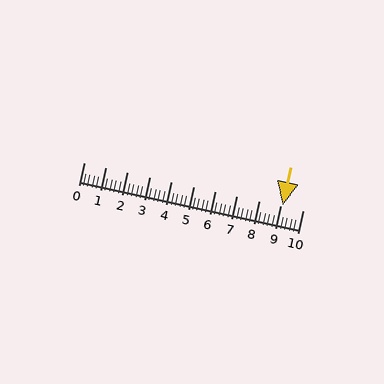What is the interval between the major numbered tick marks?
The major tick marks are spaced 1 units apart.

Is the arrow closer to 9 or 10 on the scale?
The arrow is closer to 9.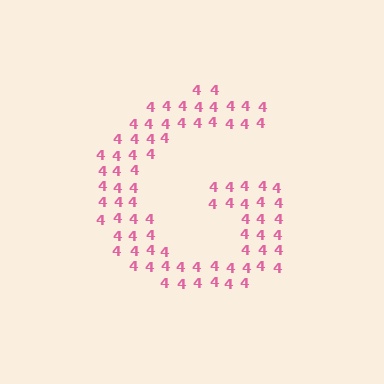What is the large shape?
The large shape is the letter G.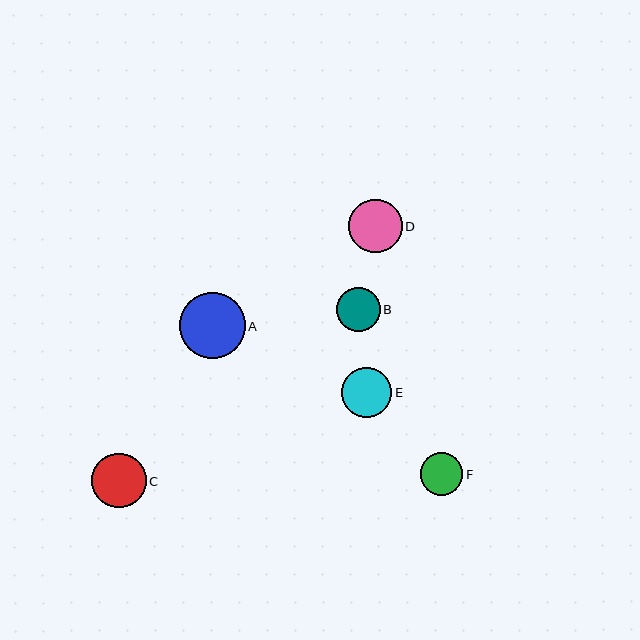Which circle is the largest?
Circle A is the largest with a size of approximately 66 pixels.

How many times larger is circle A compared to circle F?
Circle A is approximately 1.5 times the size of circle F.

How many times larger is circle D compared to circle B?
Circle D is approximately 1.2 times the size of circle B.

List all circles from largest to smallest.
From largest to smallest: A, C, D, E, B, F.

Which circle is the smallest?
Circle F is the smallest with a size of approximately 43 pixels.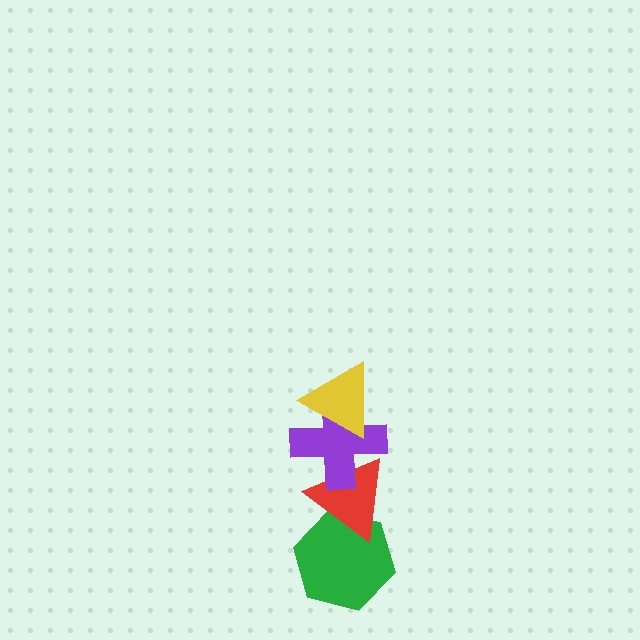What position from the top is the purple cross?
The purple cross is 2nd from the top.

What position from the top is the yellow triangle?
The yellow triangle is 1st from the top.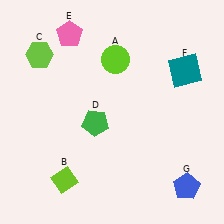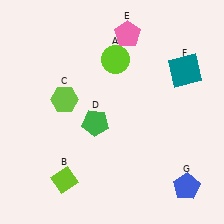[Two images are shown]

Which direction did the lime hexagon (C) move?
The lime hexagon (C) moved down.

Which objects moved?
The objects that moved are: the lime hexagon (C), the pink pentagon (E).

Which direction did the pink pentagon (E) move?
The pink pentagon (E) moved right.